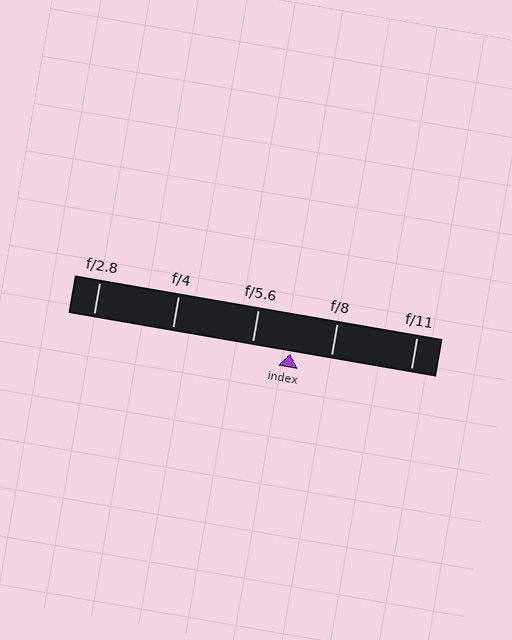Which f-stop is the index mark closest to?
The index mark is closest to f/5.6.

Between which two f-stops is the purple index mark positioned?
The index mark is between f/5.6 and f/8.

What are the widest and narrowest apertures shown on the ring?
The widest aperture shown is f/2.8 and the narrowest is f/11.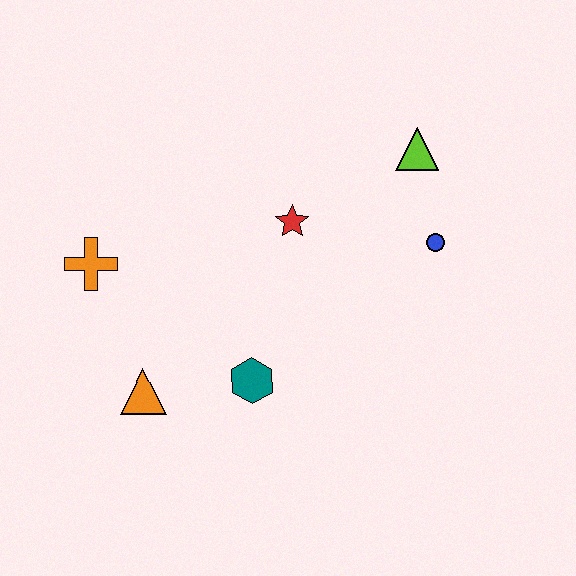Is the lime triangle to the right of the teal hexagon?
Yes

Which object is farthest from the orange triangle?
The lime triangle is farthest from the orange triangle.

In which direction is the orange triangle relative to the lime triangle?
The orange triangle is to the left of the lime triangle.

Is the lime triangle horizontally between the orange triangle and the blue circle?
Yes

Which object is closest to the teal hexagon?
The orange triangle is closest to the teal hexagon.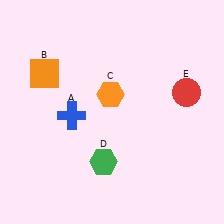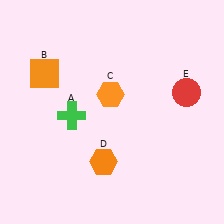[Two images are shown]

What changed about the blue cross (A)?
In Image 1, A is blue. In Image 2, it changed to green.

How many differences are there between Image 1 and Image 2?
There are 2 differences between the two images.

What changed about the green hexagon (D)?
In Image 1, D is green. In Image 2, it changed to orange.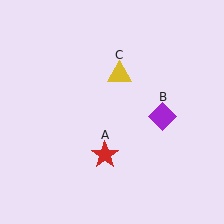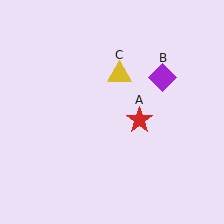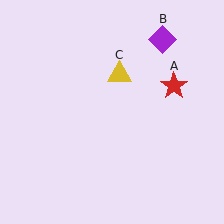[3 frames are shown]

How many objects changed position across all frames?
2 objects changed position: red star (object A), purple diamond (object B).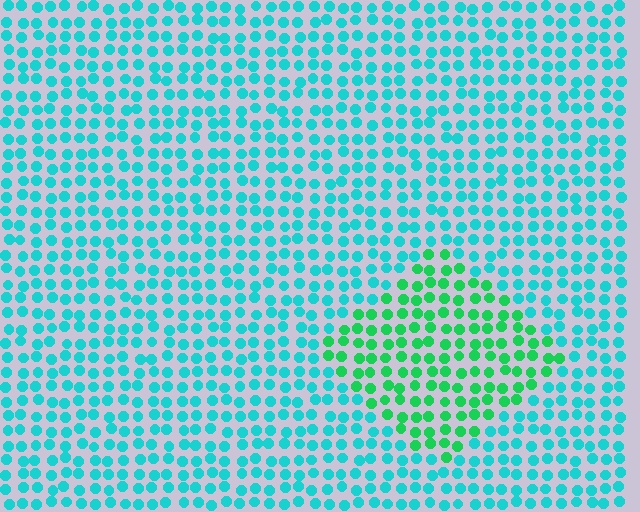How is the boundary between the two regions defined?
The boundary is defined purely by a slight shift in hue (about 40 degrees). Spacing, size, and orientation are identical on both sides.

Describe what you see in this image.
The image is filled with small cyan elements in a uniform arrangement. A diamond-shaped region is visible where the elements are tinted to a slightly different hue, forming a subtle color boundary.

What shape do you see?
I see a diamond.